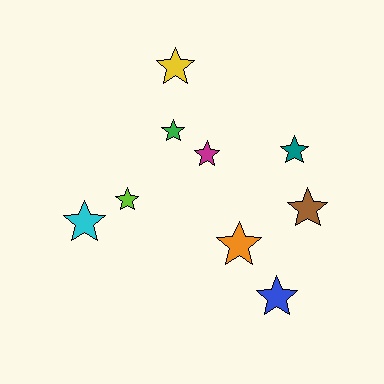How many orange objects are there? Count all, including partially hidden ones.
There is 1 orange object.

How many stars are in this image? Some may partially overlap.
There are 9 stars.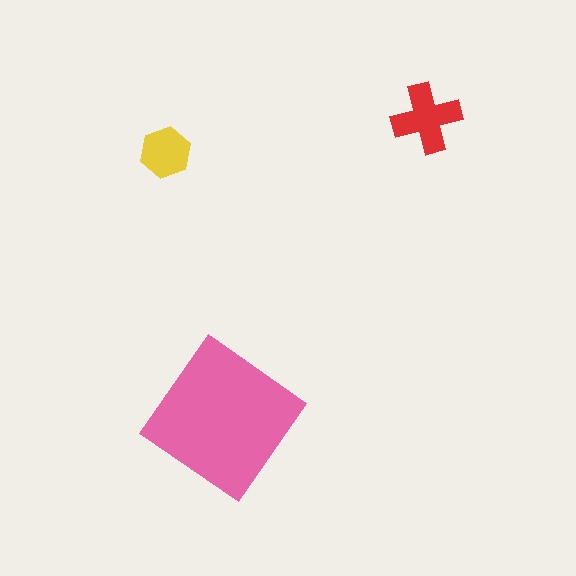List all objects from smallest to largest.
The yellow hexagon, the red cross, the pink diamond.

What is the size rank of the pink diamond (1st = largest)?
1st.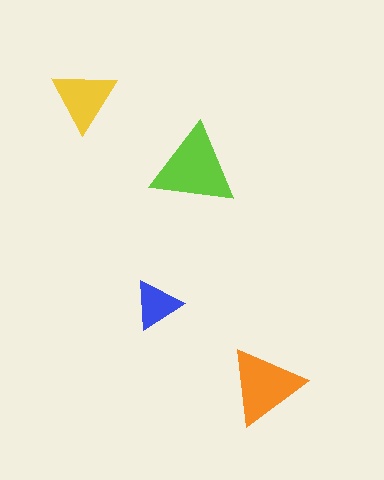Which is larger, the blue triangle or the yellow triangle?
The yellow one.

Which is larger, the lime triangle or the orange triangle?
The lime one.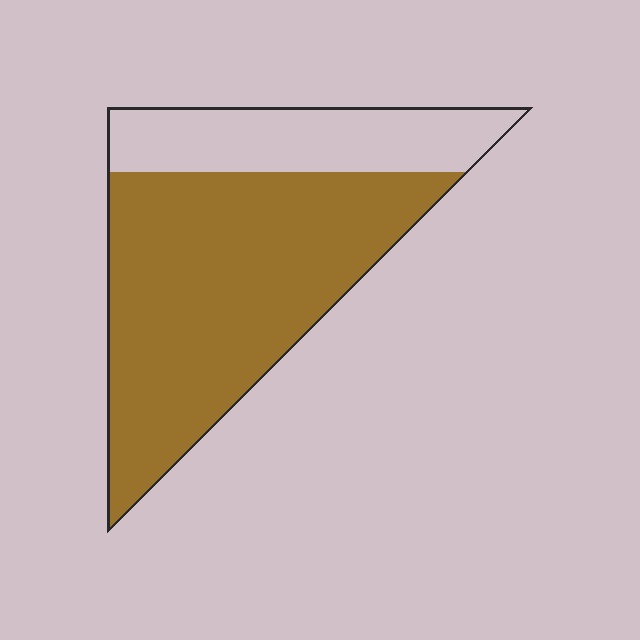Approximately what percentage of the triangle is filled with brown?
Approximately 70%.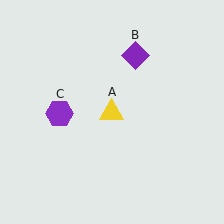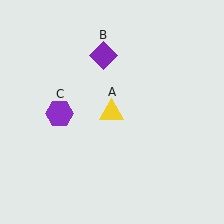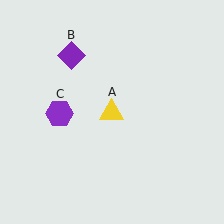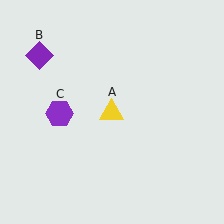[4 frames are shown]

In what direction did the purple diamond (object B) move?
The purple diamond (object B) moved left.